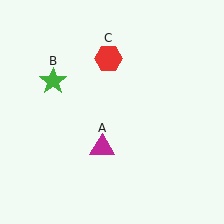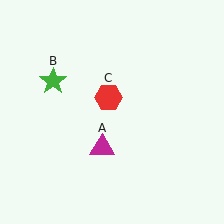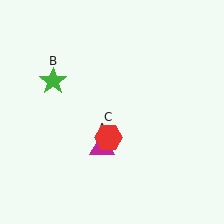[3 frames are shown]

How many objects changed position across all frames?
1 object changed position: red hexagon (object C).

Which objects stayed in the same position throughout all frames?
Magenta triangle (object A) and green star (object B) remained stationary.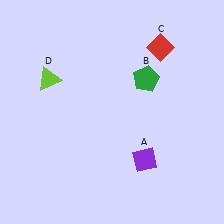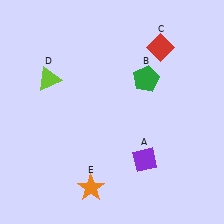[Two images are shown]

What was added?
An orange star (E) was added in Image 2.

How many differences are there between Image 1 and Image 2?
There is 1 difference between the two images.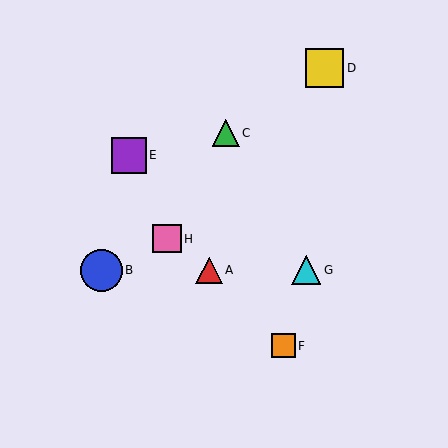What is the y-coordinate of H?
Object H is at y≈239.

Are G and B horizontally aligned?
Yes, both are at y≈270.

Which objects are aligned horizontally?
Objects A, B, G are aligned horizontally.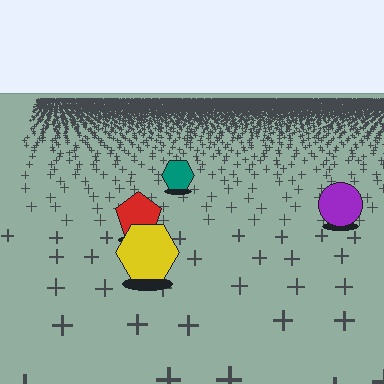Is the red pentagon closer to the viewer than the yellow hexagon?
No. The yellow hexagon is closer — you can tell from the texture gradient: the ground texture is coarser near it.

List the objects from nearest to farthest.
From nearest to farthest: the yellow hexagon, the red pentagon, the purple circle, the teal hexagon.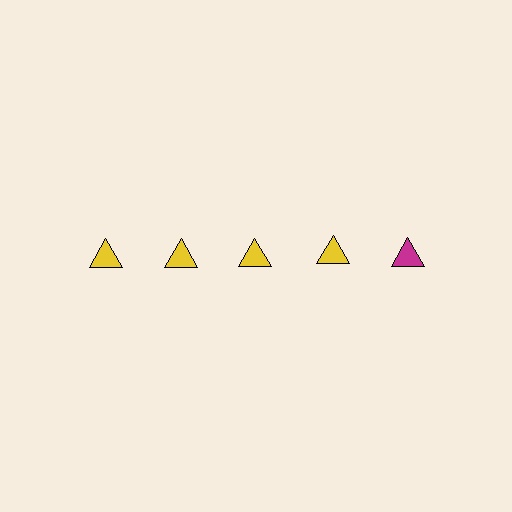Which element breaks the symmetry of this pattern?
The magenta triangle in the top row, rightmost column breaks the symmetry. All other shapes are yellow triangles.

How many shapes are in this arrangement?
There are 5 shapes arranged in a grid pattern.